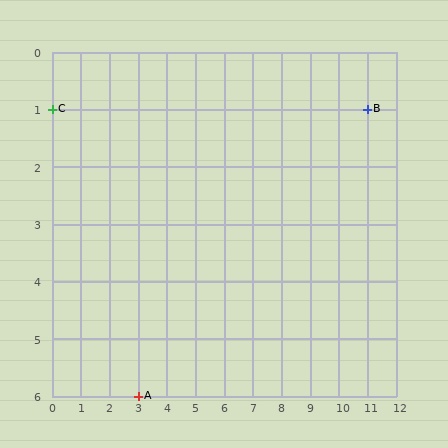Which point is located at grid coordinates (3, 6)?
Point A is at (3, 6).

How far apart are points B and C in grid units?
Points B and C are 11 columns apart.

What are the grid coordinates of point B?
Point B is at grid coordinates (11, 1).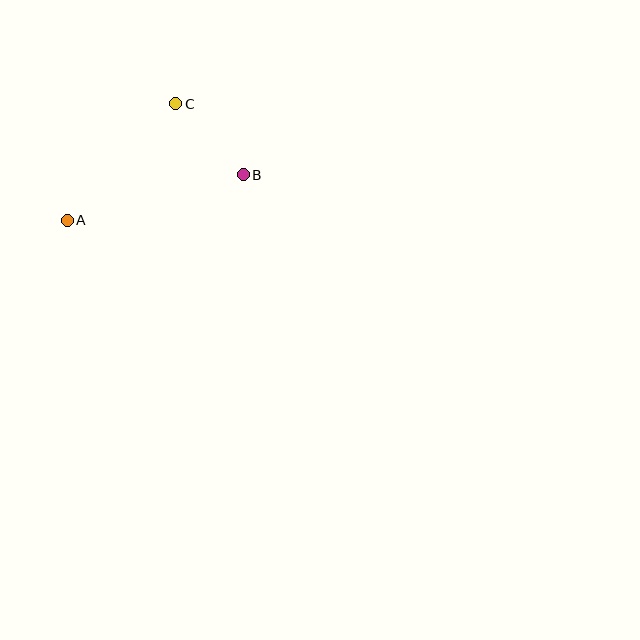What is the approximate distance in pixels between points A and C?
The distance between A and C is approximately 159 pixels.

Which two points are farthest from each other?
Points A and B are farthest from each other.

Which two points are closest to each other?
Points B and C are closest to each other.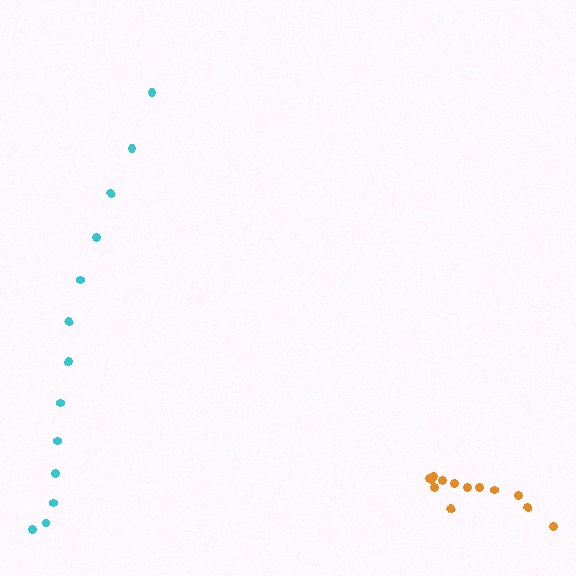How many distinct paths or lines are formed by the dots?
There are 2 distinct paths.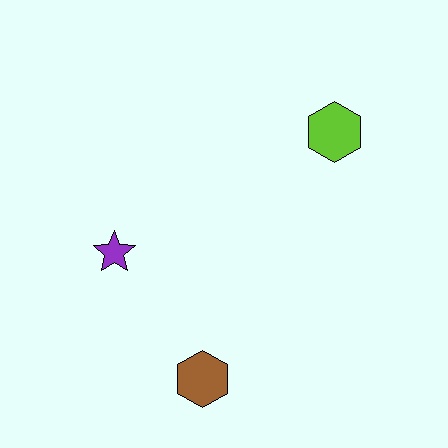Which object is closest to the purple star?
The brown hexagon is closest to the purple star.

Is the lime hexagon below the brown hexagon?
No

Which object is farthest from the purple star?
The lime hexagon is farthest from the purple star.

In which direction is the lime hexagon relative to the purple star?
The lime hexagon is to the right of the purple star.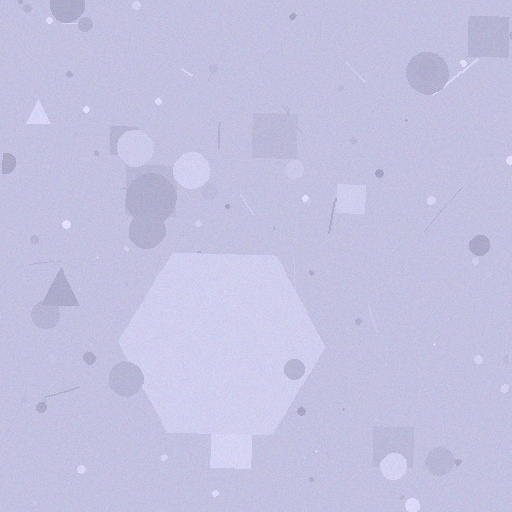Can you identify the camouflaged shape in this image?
The camouflaged shape is a hexagon.